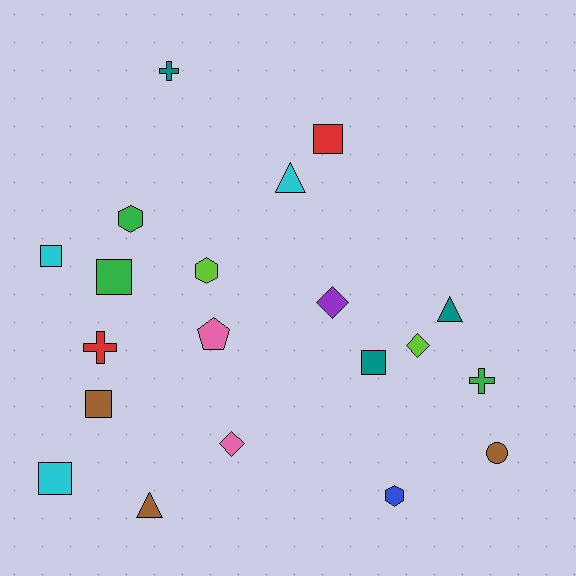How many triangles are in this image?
There are 3 triangles.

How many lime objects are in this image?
There are 2 lime objects.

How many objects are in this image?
There are 20 objects.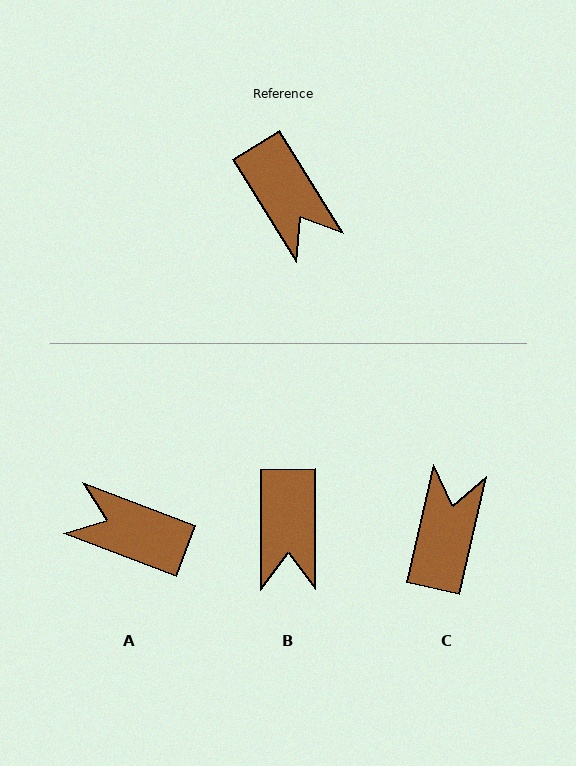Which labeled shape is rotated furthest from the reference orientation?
A, about 143 degrees away.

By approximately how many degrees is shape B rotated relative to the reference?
Approximately 32 degrees clockwise.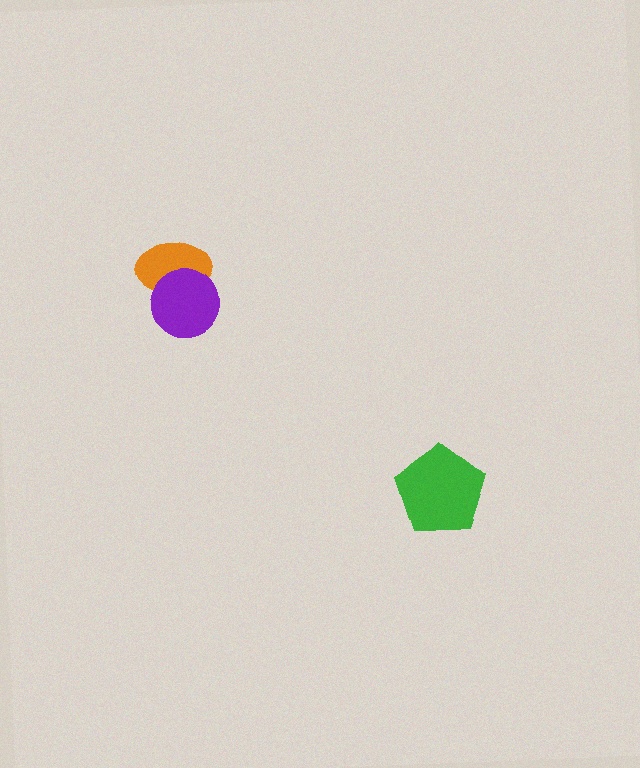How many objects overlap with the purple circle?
1 object overlaps with the purple circle.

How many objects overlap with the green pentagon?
0 objects overlap with the green pentagon.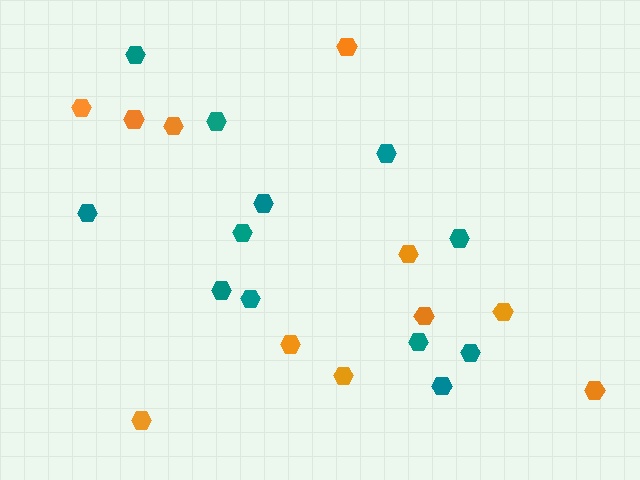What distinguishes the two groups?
There are 2 groups: one group of orange hexagons (11) and one group of teal hexagons (12).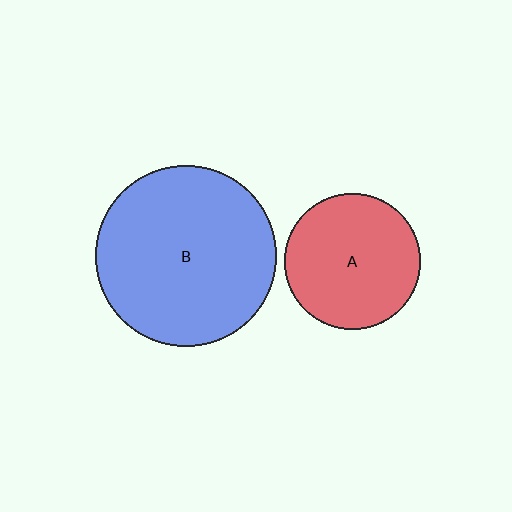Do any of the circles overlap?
No, none of the circles overlap.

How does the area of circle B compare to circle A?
Approximately 1.8 times.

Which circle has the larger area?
Circle B (blue).